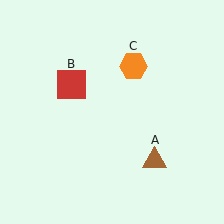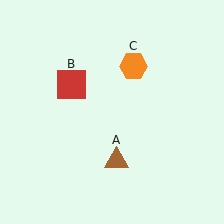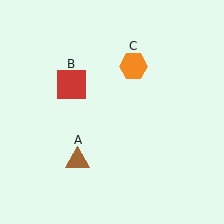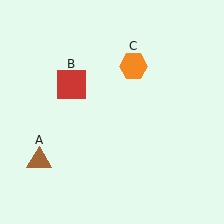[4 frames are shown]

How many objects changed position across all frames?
1 object changed position: brown triangle (object A).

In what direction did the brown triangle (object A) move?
The brown triangle (object A) moved left.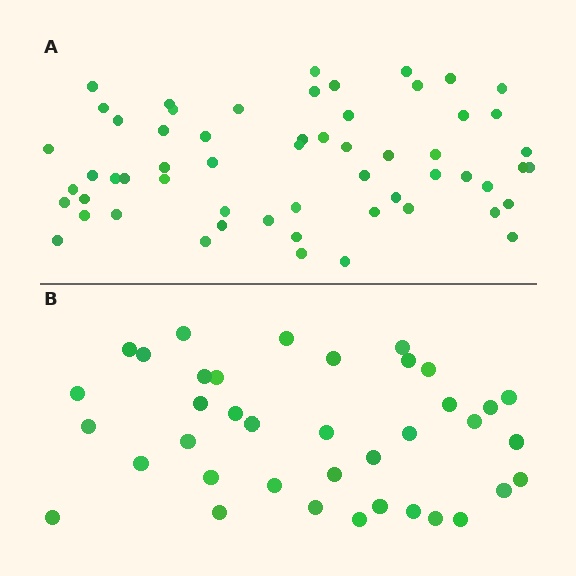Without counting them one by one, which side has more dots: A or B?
Region A (the top region) has more dots.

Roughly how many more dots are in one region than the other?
Region A has approximately 20 more dots than region B.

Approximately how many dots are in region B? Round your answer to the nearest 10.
About 40 dots. (The exact count is 38, which rounds to 40.)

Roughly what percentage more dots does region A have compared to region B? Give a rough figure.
About 55% more.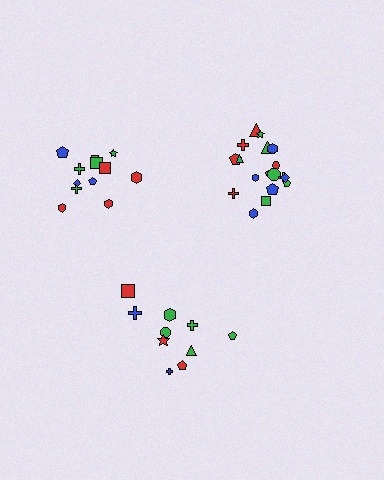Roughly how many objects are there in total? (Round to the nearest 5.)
Roughly 40 objects in total.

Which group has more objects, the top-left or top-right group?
The top-right group.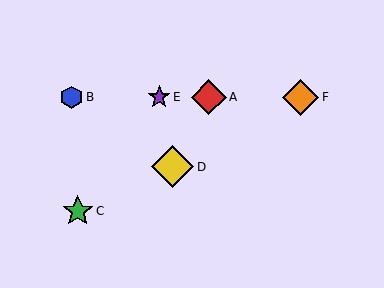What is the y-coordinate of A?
Object A is at y≈97.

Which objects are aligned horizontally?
Objects A, B, E, F are aligned horizontally.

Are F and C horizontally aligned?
No, F is at y≈97 and C is at y≈211.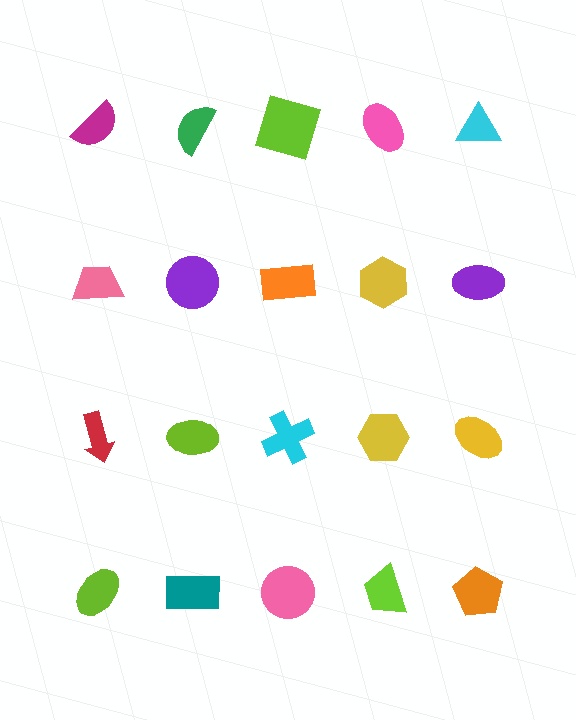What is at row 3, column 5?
A yellow ellipse.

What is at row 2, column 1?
A pink trapezoid.